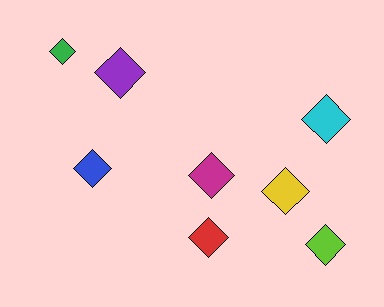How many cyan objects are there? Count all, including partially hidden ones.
There is 1 cyan object.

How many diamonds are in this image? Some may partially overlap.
There are 8 diamonds.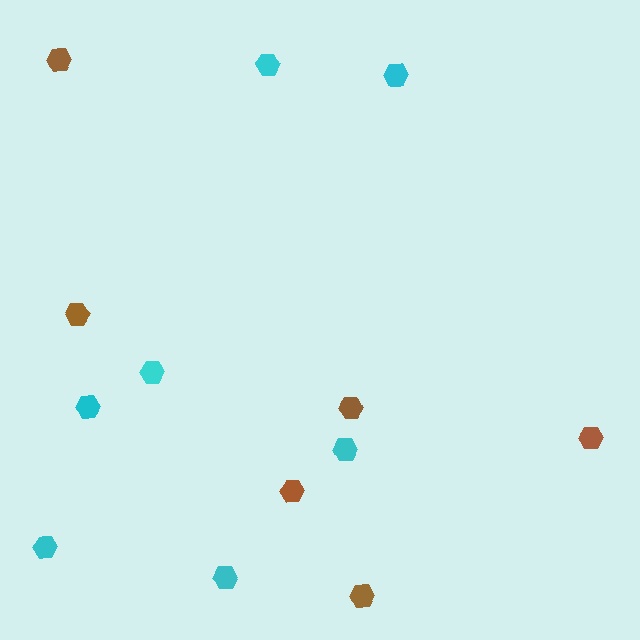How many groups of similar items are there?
There are 2 groups: one group of brown hexagons (6) and one group of cyan hexagons (7).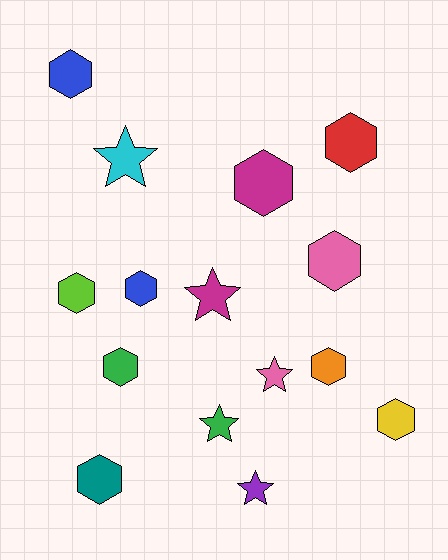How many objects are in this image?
There are 15 objects.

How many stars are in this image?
There are 5 stars.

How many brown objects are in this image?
There are no brown objects.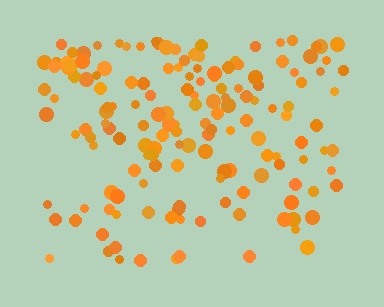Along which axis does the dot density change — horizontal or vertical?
Vertical.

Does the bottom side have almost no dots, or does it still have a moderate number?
Still a moderate number, just noticeably fewer than the top.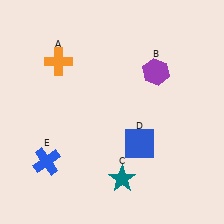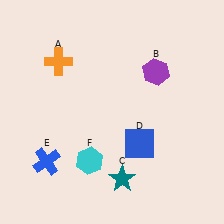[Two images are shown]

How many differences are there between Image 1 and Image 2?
There is 1 difference between the two images.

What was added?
A cyan hexagon (F) was added in Image 2.